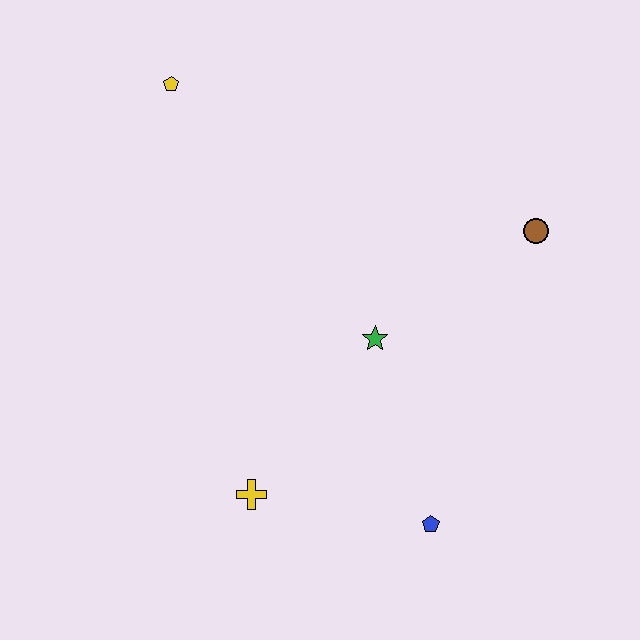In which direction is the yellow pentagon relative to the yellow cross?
The yellow pentagon is above the yellow cross.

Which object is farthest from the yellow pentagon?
The blue pentagon is farthest from the yellow pentagon.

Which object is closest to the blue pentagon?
The yellow cross is closest to the blue pentagon.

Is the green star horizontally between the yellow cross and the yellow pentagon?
No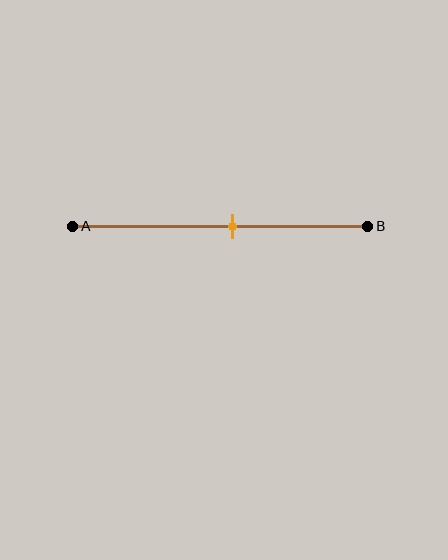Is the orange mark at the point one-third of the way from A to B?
No, the mark is at about 55% from A, not at the 33% one-third point.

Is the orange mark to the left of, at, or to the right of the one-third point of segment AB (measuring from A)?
The orange mark is to the right of the one-third point of segment AB.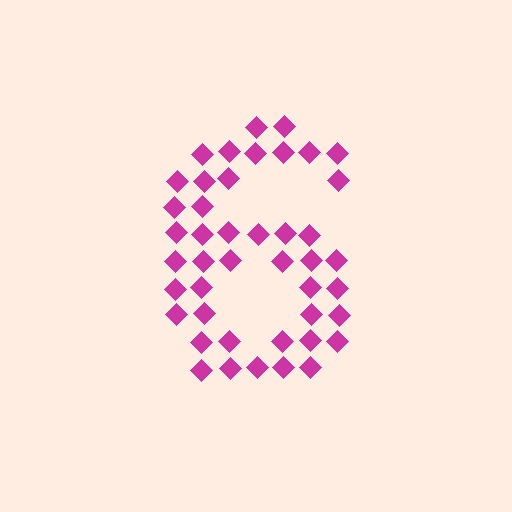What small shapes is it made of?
It is made of small diamonds.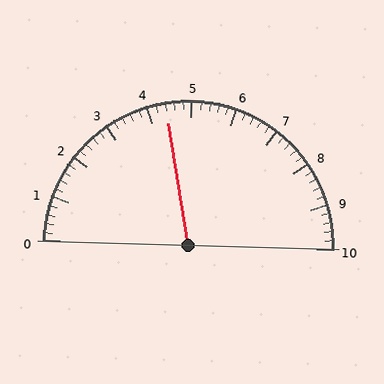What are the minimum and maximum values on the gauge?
The gauge ranges from 0 to 10.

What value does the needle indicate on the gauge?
The needle indicates approximately 4.4.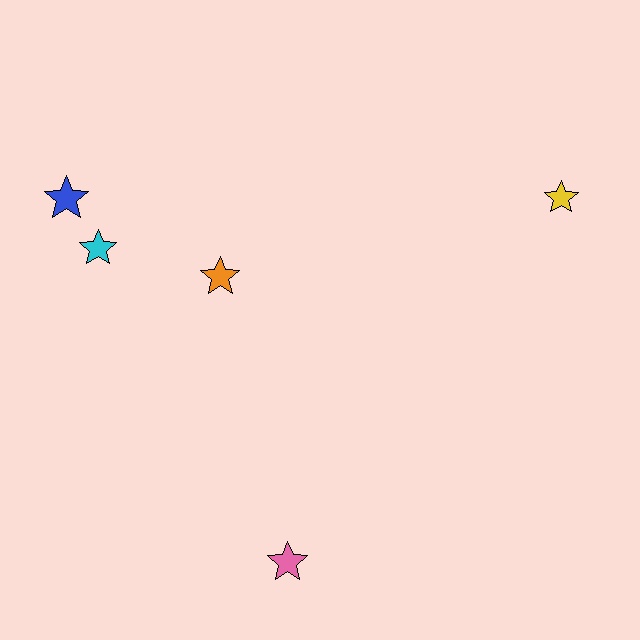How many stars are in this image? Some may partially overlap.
There are 5 stars.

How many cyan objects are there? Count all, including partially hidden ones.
There is 1 cyan object.